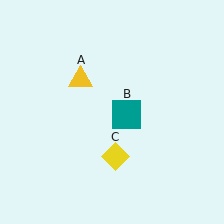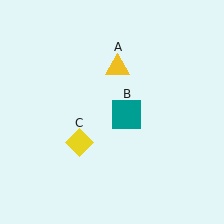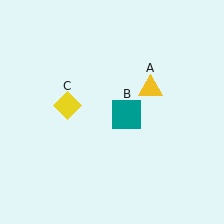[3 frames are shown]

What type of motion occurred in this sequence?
The yellow triangle (object A), yellow diamond (object C) rotated clockwise around the center of the scene.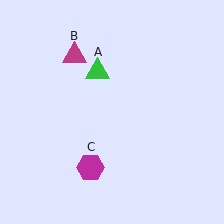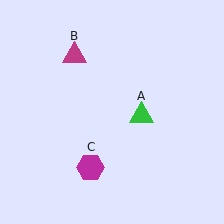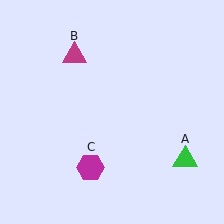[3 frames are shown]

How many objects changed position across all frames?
1 object changed position: green triangle (object A).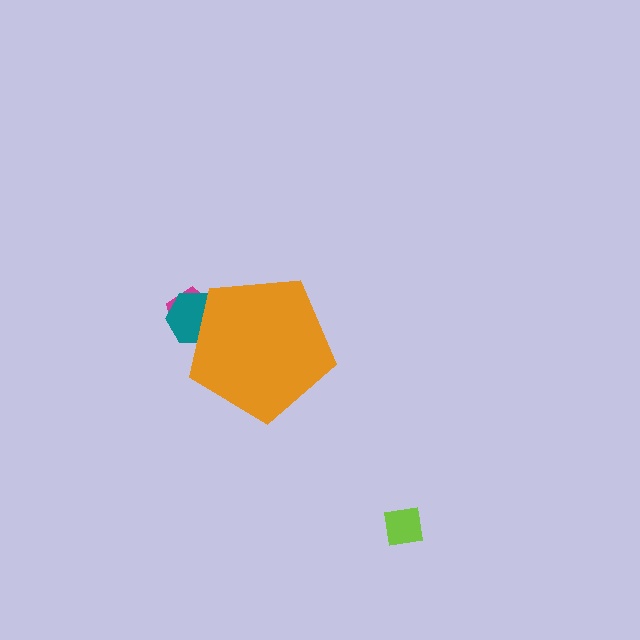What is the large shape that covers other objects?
An orange pentagon.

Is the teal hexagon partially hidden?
Yes, the teal hexagon is partially hidden behind the orange pentagon.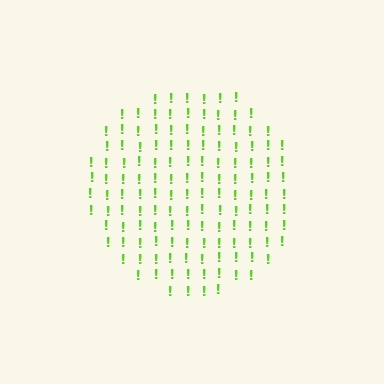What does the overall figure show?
The overall figure shows a circle.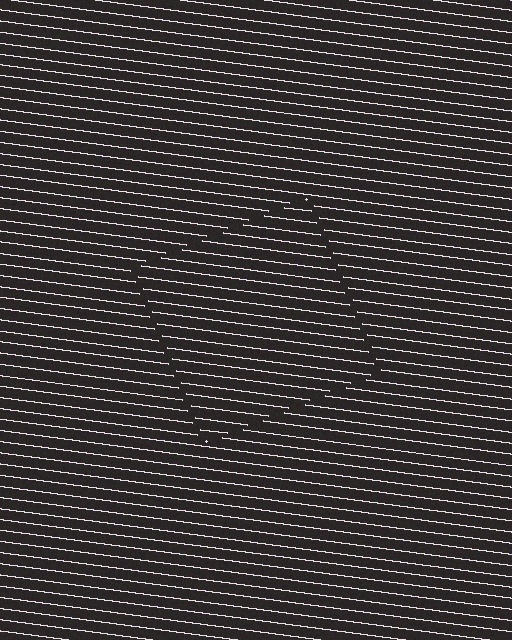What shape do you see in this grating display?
An illusory square. The interior of the shape contains the same grating, shifted by half a period — the contour is defined by the phase discontinuity where line-ends from the inner and outer gratings abut.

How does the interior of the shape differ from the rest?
The interior of the shape contains the same grating, shifted by half a period — the contour is defined by the phase discontinuity where line-ends from the inner and outer gratings abut.